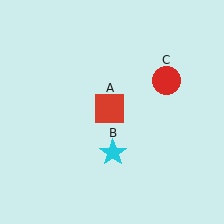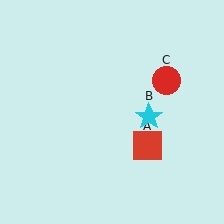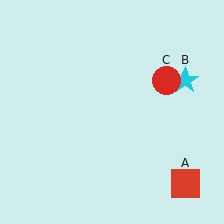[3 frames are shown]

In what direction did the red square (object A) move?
The red square (object A) moved down and to the right.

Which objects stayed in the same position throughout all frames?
Red circle (object C) remained stationary.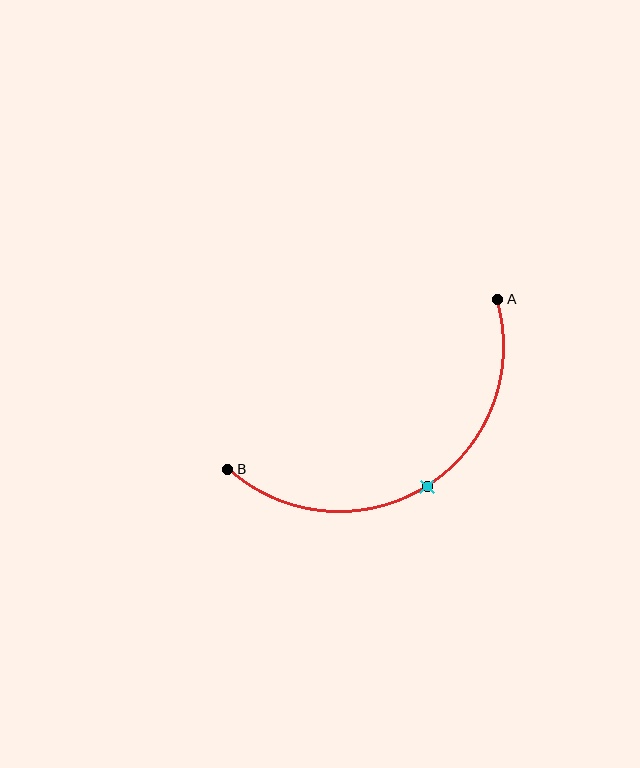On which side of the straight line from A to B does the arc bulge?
The arc bulges below the straight line connecting A and B.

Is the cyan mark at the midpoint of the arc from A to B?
Yes. The cyan mark lies on the arc at equal arc-length from both A and B — it is the arc midpoint.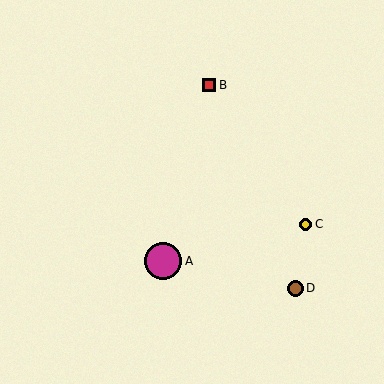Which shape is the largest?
The magenta circle (labeled A) is the largest.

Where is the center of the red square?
The center of the red square is at (209, 85).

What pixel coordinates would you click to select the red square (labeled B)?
Click at (209, 85) to select the red square B.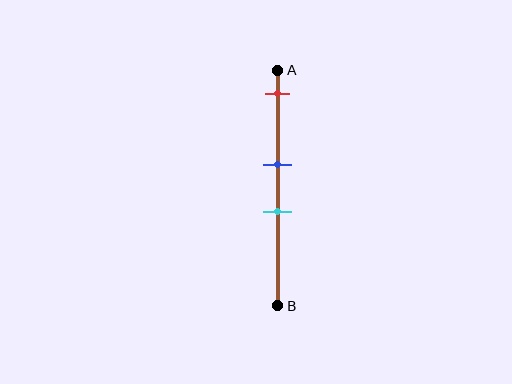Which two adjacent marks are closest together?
The blue and cyan marks are the closest adjacent pair.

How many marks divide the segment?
There are 3 marks dividing the segment.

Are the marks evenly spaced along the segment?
No, the marks are not evenly spaced.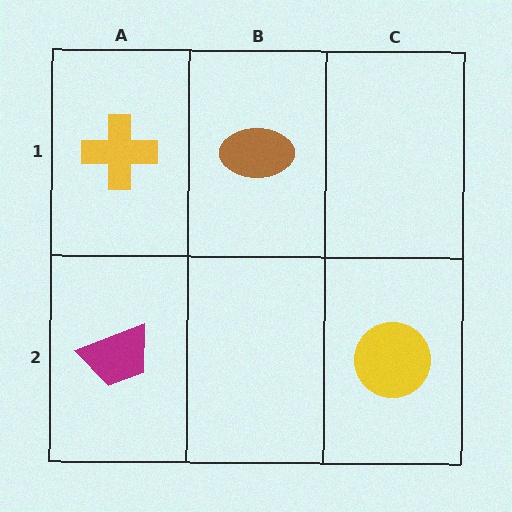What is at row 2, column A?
A magenta trapezoid.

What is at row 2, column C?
A yellow circle.